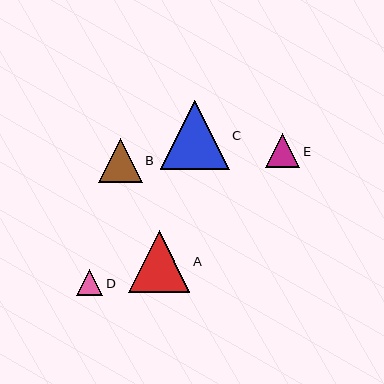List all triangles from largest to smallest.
From largest to smallest: C, A, B, E, D.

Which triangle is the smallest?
Triangle D is the smallest with a size of approximately 26 pixels.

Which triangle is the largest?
Triangle C is the largest with a size of approximately 69 pixels.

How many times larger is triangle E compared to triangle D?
Triangle E is approximately 1.3 times the size of triangle D.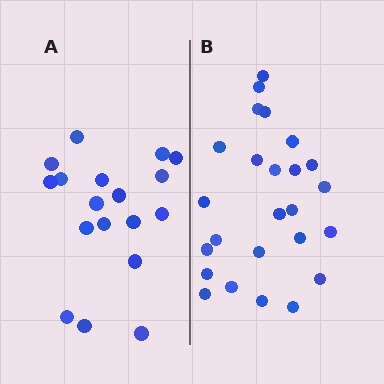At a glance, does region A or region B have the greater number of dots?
Region B (the right region) has more dots.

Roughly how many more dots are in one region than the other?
Region B has roughly 8 or so more dots than region A.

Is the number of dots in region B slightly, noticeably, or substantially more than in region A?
Region B has noticeably more, but not dramatically so. The ratio is roughly 1.4 to 1.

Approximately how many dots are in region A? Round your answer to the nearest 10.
About 20 dots. (The exact count is 18, which rounds to 20.)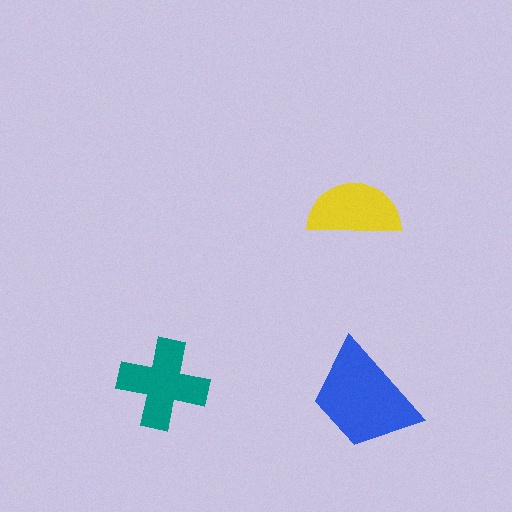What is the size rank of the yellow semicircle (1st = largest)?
3rd.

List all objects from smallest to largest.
The yellow semicircle, the teal cross, the blue trapezoid.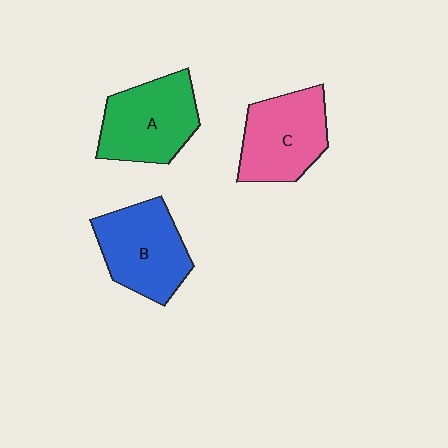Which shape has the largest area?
Shape A (green).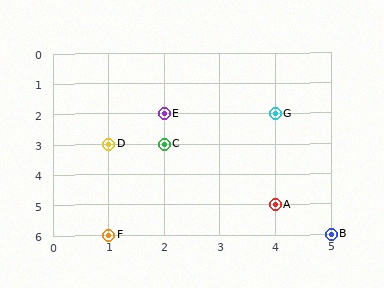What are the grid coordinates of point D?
Point D is at grid coordinates (1, 3).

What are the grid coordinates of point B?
Point B is at grid coordinates (5, 6).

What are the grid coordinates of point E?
Point E is at grid coordinates (2, 2).